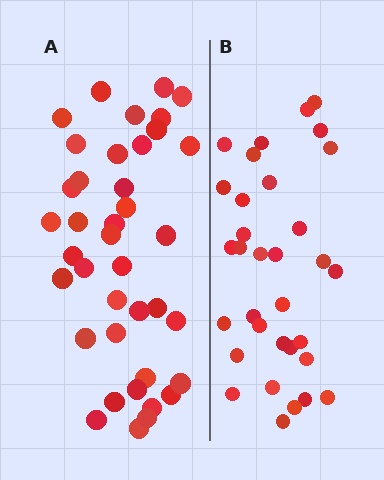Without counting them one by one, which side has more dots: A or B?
Region A (the left region) has more dots.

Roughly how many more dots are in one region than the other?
Region A has about 6 more dots than region B.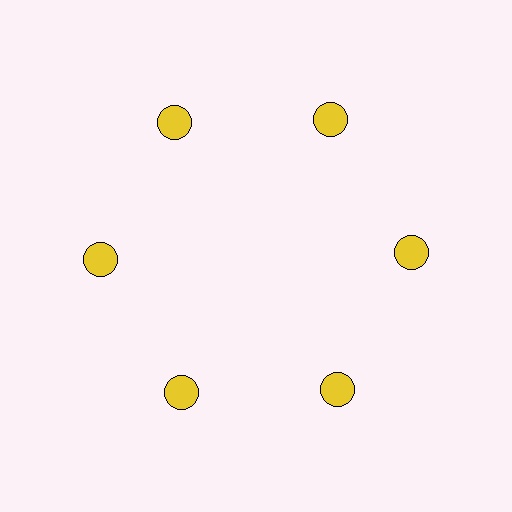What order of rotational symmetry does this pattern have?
This pattern has 6-fold rotational symmetry.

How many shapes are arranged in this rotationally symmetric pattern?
There are 6 shapes, arranged in 6 groups of 1.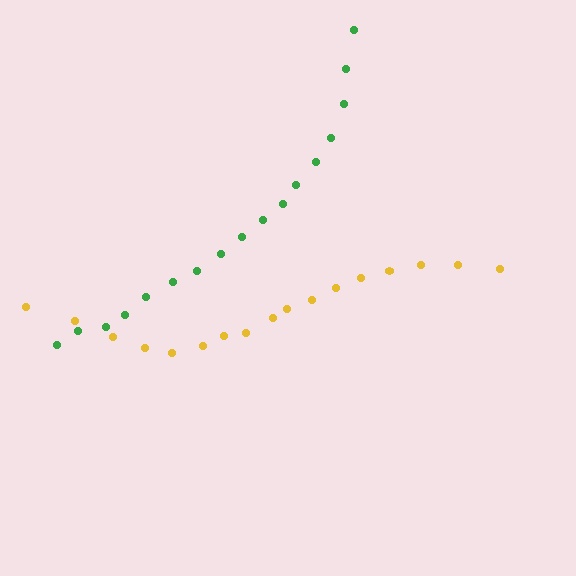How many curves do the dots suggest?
There are 2 distinct paths.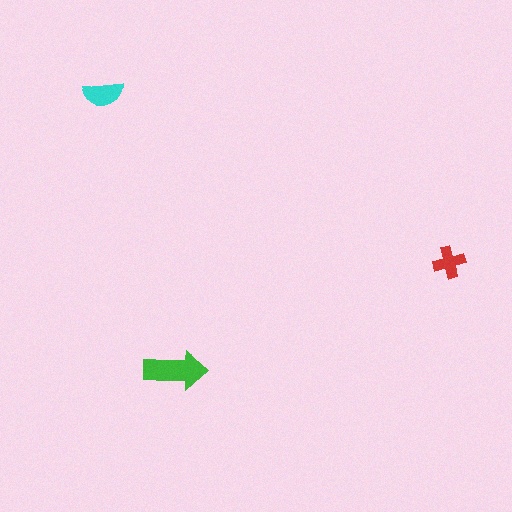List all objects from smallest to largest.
The red cross, the cyan semicircle, the green arrow.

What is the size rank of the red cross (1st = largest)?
3rd.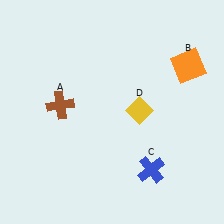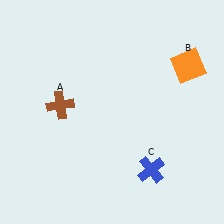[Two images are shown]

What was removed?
The yellow diamond (D) was removed in Image 2.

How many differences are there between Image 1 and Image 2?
There is 1 difference between the two images.